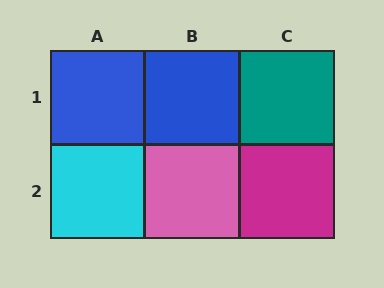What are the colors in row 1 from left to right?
Blue, blue, teal.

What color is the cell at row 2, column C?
Magenta.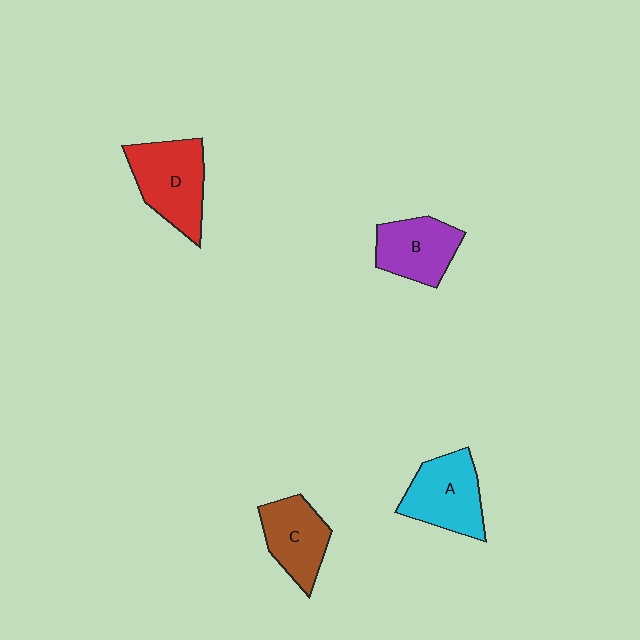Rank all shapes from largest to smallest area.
From largest to smallest: D (red), A (cyan), B (purple), C (brown).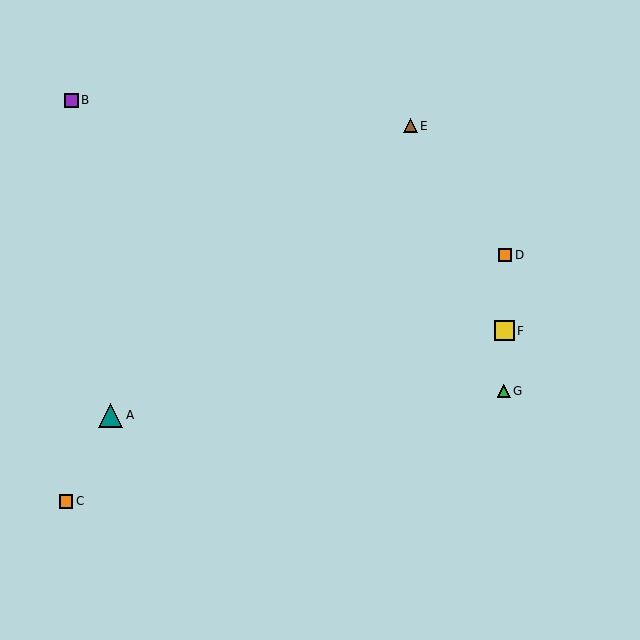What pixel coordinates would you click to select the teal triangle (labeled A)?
Click at (111, 416) to select the teal triangle A.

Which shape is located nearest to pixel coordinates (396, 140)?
The brown triangle (labeled E) at (410, 126) is nearest to that location.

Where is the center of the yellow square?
The center of the yellow square is at (504, 331).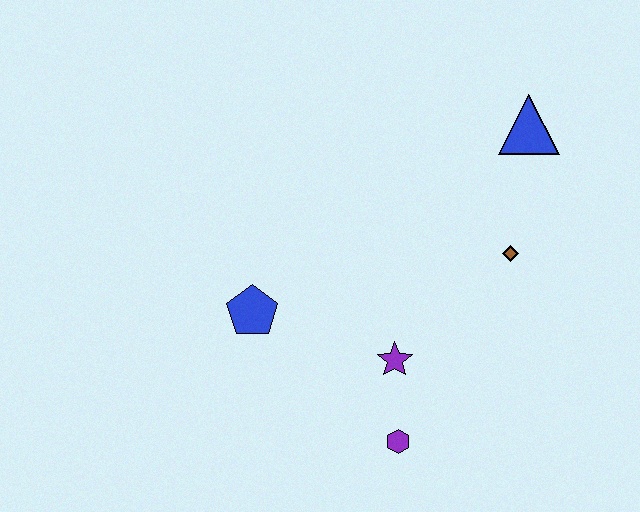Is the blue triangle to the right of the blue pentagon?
Yes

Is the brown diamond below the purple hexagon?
No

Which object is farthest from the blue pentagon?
The blue triangle is farthest from the blue pentagon.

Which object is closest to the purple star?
The purple hexagon is closest to the purple star.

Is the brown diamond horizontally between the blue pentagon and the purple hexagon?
No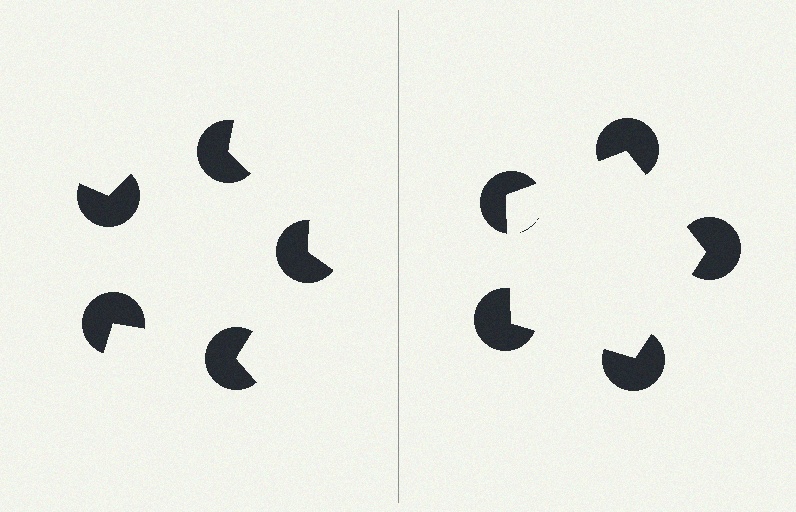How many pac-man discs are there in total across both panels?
10 — 5 on each side.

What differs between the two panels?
The pac-man discs are positioned identically on both sides; only the wedge orientations differ. On the right they align to a pentagon; on the left they are misaligned.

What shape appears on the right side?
An illusory pentagon.